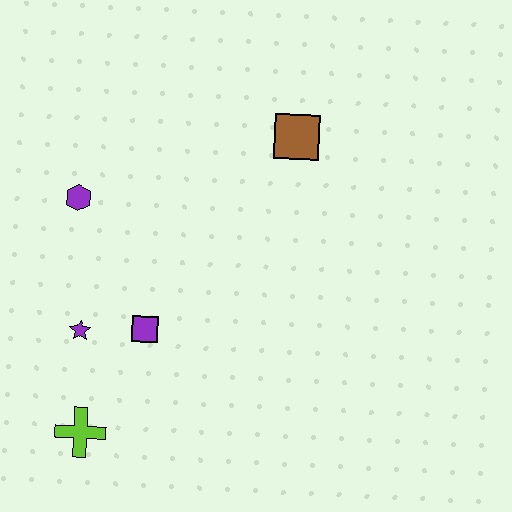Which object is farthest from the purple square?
The brown square is farthest from the purple square.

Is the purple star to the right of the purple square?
No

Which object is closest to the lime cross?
The purple star is closest to the lime cross.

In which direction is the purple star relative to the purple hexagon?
The purple star is below the purple hexagon.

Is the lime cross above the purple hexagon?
No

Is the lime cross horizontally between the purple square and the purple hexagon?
Yes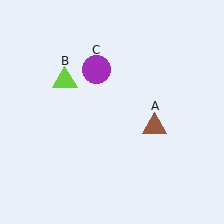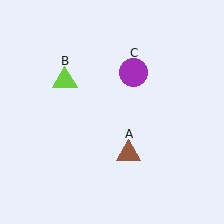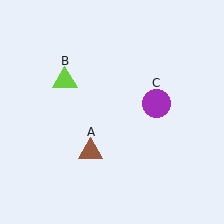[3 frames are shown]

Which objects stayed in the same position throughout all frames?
Lime triangle (object B) remained stationary.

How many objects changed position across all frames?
2 objects changed position: brown triangle (object A), purple circle (object C).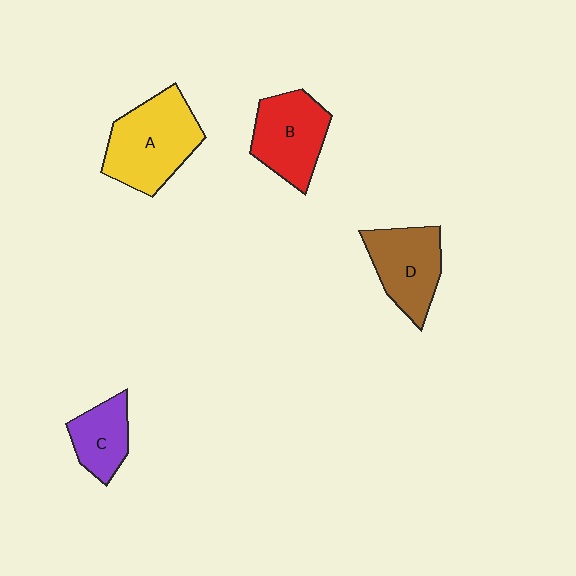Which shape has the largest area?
Shape A (yellow).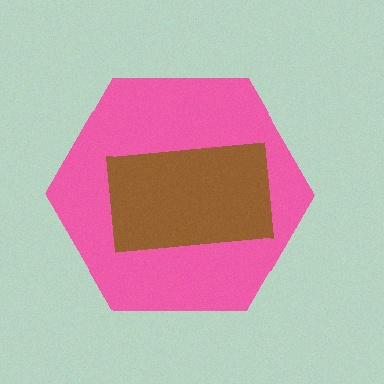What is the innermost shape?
The brown rectangle.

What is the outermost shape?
The pink hexagon.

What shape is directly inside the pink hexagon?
The brown rectangle.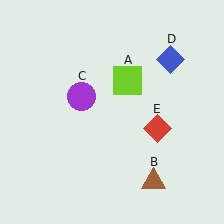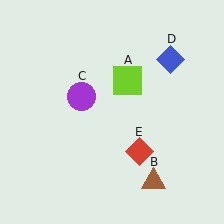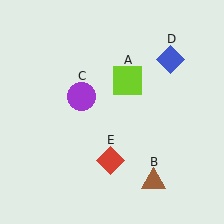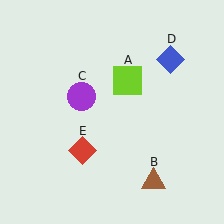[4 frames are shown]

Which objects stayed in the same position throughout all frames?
Lime square (object A) and brown triangle (object B) and purple circle (object C) and blue diamond (object D) remained stationary.